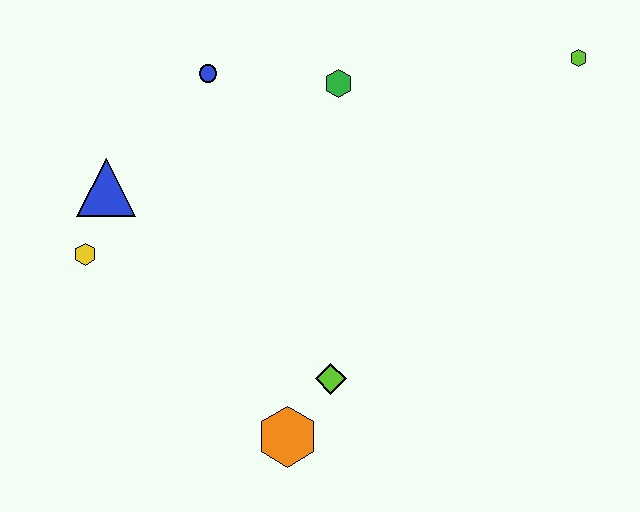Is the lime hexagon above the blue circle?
Yes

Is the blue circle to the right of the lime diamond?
No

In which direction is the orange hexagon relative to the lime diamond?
The orange hexagon is below the lime diamond.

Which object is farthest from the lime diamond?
The lime hexagon is farthest from the lime diamond.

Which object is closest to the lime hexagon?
The green hexagon is closest to the lime hexagon.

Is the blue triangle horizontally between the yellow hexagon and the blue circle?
Yes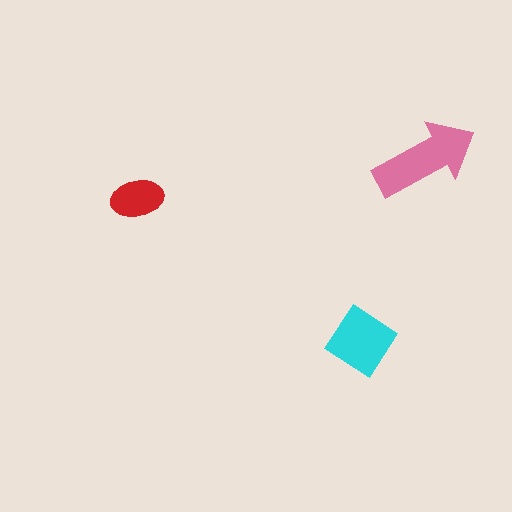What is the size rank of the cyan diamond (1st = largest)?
2nd.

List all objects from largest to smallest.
The pink arrow, the cyan diamond, the red ellipse.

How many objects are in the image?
There are 3 objects in the image.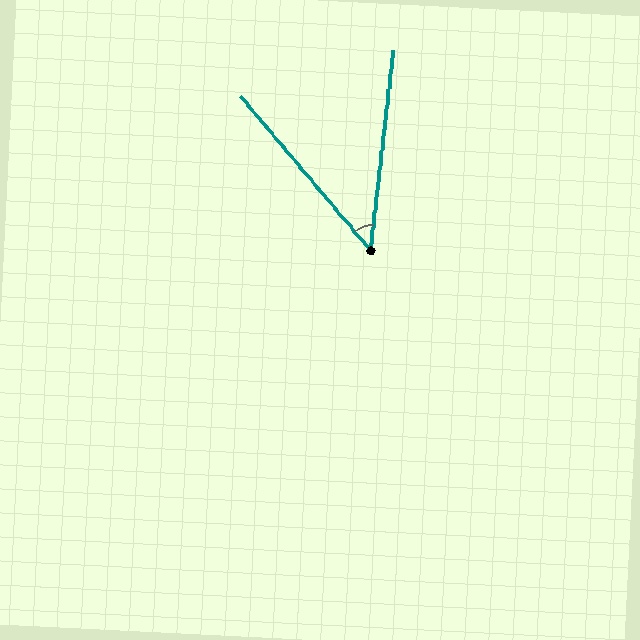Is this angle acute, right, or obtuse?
It is acute.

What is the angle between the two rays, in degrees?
Approximately 47 degrees.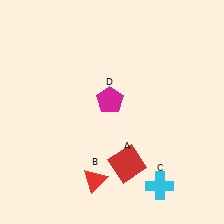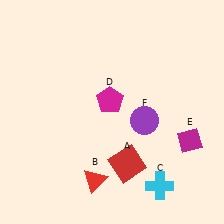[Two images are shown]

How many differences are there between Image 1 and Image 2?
There are 2 differences between the two images.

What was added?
A magenta diamond (E), a purple circle (F) were added in Image 2.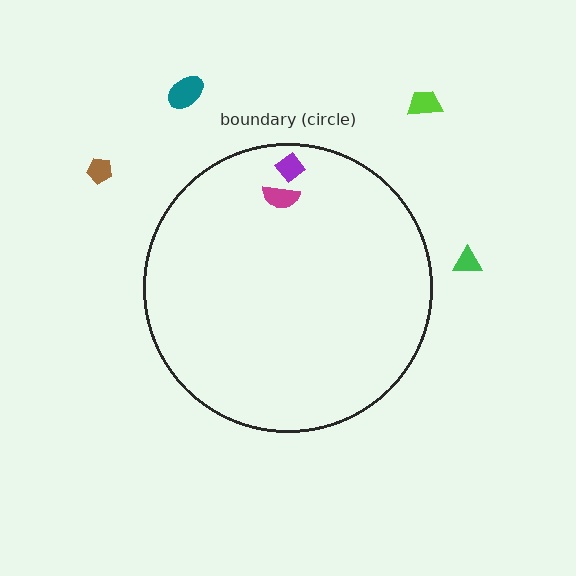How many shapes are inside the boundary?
2 inside, 4 outside.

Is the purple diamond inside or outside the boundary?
Inside.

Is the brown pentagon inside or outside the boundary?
Outside.